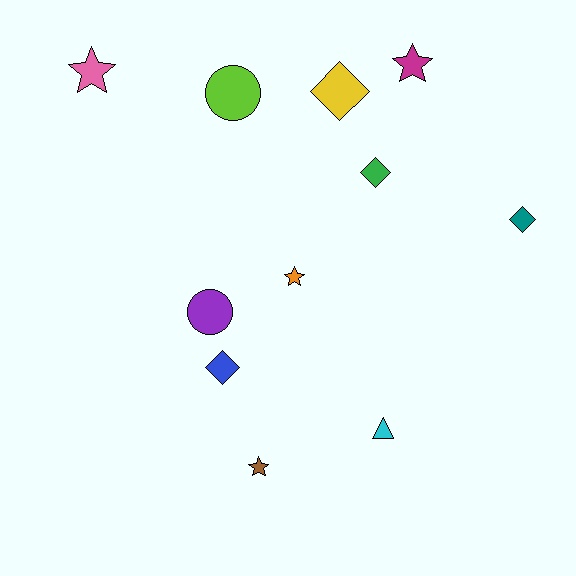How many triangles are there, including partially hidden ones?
There is 1 triangle.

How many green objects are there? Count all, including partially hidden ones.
There is 1 green object.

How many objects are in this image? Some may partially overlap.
There are 11 objects.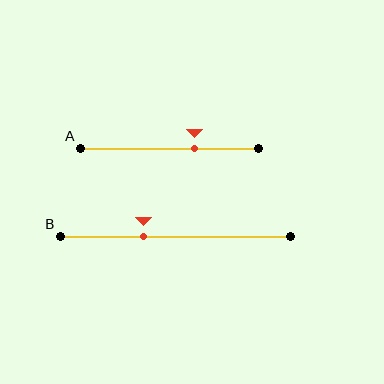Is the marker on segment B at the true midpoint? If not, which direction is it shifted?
No, the marker on segment B is shifted to the left by about 14% of the segment length.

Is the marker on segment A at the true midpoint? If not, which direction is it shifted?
No, the marker on segment A is shifted to the right by about 14% of the segment length.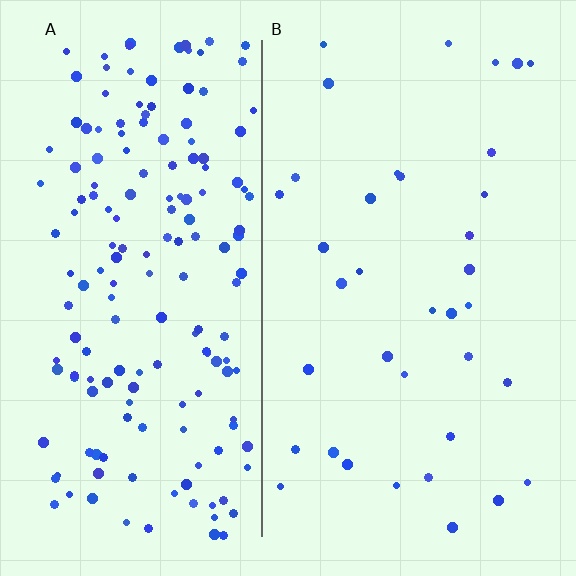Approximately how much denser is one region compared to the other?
Approximately 4.8× — region A over region B.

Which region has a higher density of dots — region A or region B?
A (the left).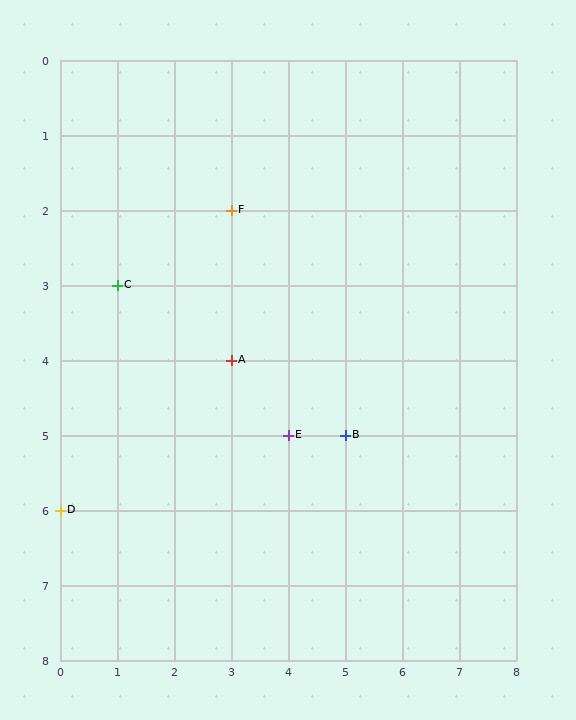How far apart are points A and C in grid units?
Points A and C are 2 columns and 1 row apart (about 2.2 grid units diagonally).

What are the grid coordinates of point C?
Point C is at grid coordinates (1, 3).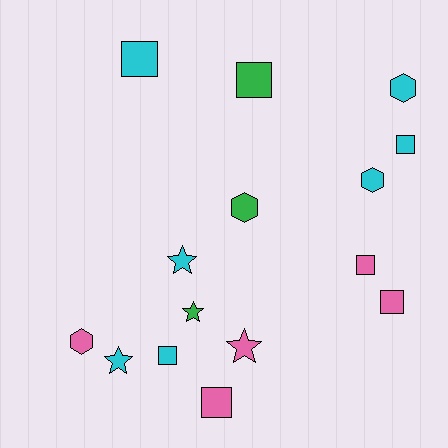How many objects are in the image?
There are 15 objects.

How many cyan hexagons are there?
There are 2 cyan hexagons.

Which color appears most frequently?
Cyan, with 7 objects.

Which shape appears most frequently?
Square, with 7 objects.